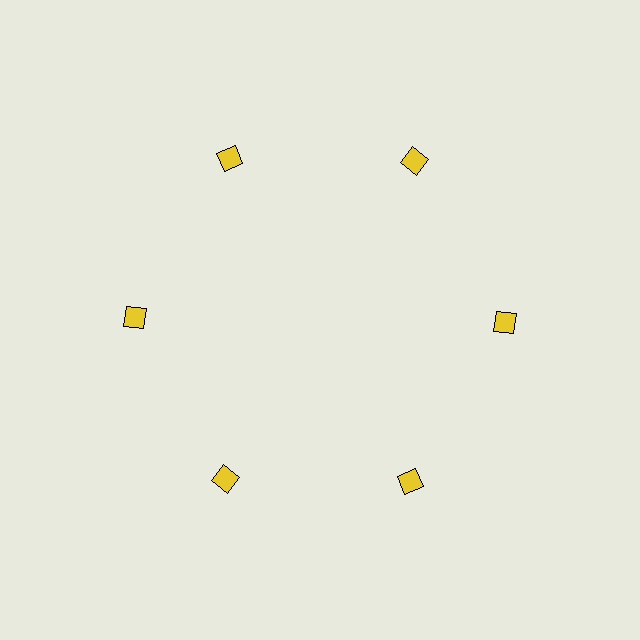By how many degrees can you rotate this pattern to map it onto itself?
The pattern maps onto itself every 60 degrees of rotation.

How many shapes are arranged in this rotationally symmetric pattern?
There are 6 shapes, arranged in 6 groups of 1.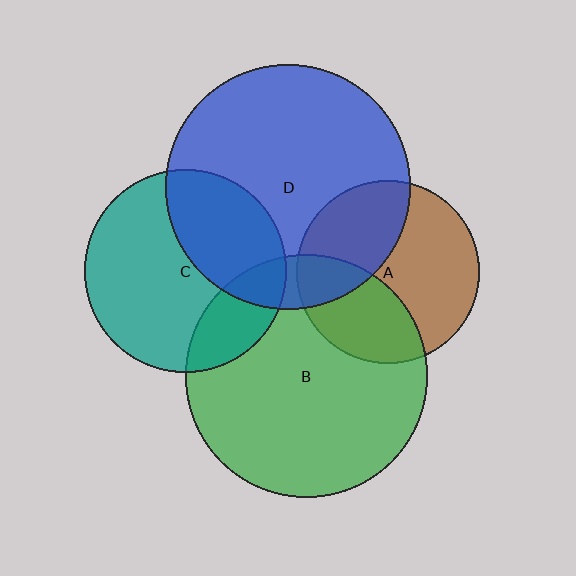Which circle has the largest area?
Circle D (blue).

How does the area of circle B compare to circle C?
Approximately 1.4 times.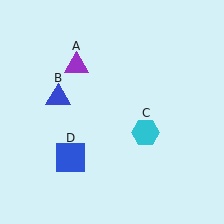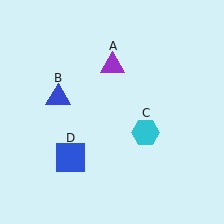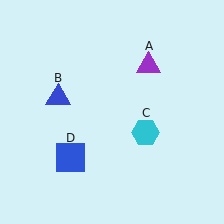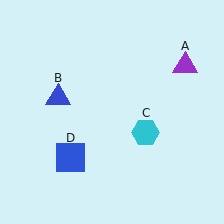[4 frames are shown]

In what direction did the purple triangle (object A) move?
The purple triangle (object A) moved right.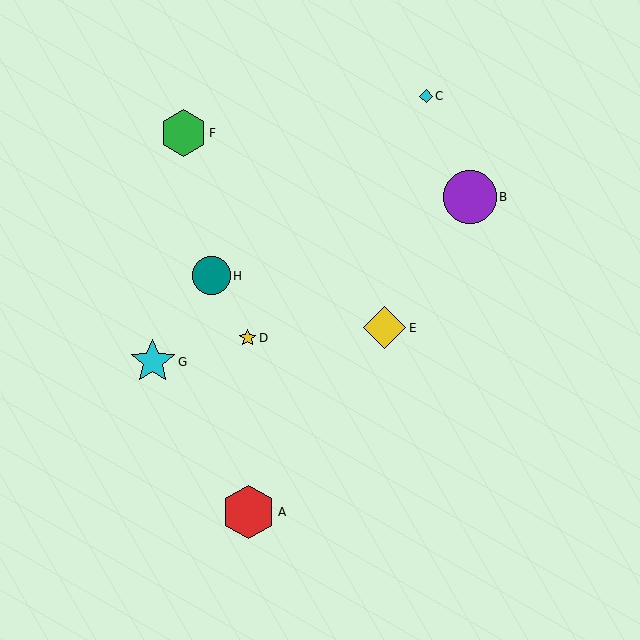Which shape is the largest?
The red hexagon (labeled A) is the largest.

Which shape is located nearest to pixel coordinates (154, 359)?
The cyan star (labeled G) at (153, 362) is nearest to that location.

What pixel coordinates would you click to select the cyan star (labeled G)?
Click at (153, 362) to select the cyan star G.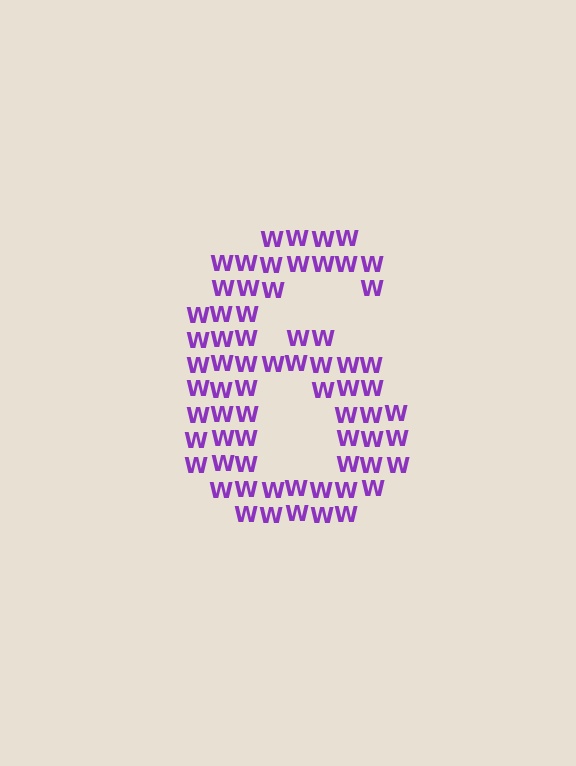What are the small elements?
The small elements are letter W's.